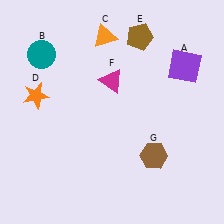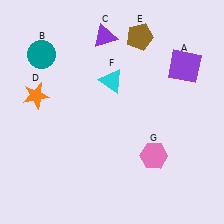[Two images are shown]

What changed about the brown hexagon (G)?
In Image 1, G is brown. In Image 2, it changed to pink.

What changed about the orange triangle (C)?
In Image 1, C is orange. In Image 2, it changed to purple.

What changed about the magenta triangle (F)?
In Image 1, F is magenta. In Image 2, it changed to cyan.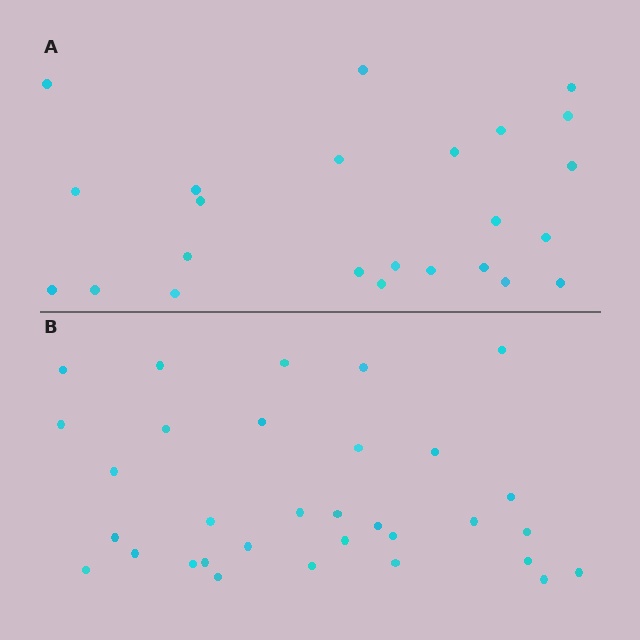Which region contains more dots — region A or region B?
Region B (the bottom region) has more dots.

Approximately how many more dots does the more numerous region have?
Region B has roughly 8 or so more dots than region A.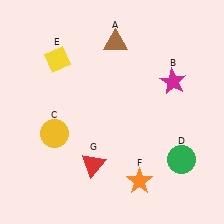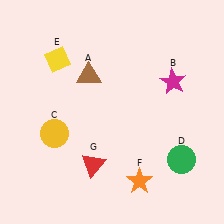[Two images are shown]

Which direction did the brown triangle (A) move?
The brown triangle (A) moved down.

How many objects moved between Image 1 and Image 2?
1 object moved between the two images.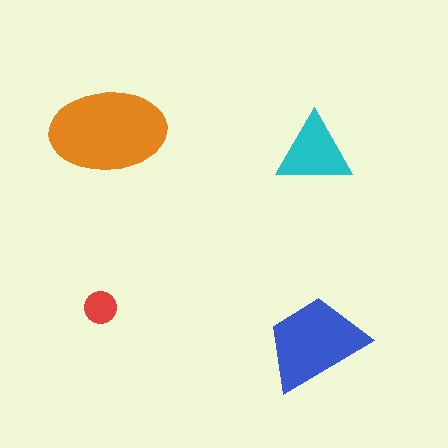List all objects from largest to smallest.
The orange ellipse, the blue trapezoid, the cyan triangle, the red circle.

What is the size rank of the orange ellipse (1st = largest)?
1st.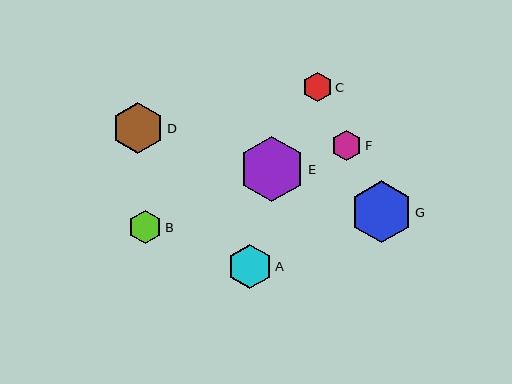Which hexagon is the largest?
Hexagon E is the largest with a size of approximately 66 pixels.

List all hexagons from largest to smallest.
From largest to smallest: E, G, D, A, B, F, C.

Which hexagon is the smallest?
Hexagon C is the smallest with a size of approximately 29 pixels.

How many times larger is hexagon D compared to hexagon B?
Hexagon D is approximately 1.5 times the size of hexagon B.